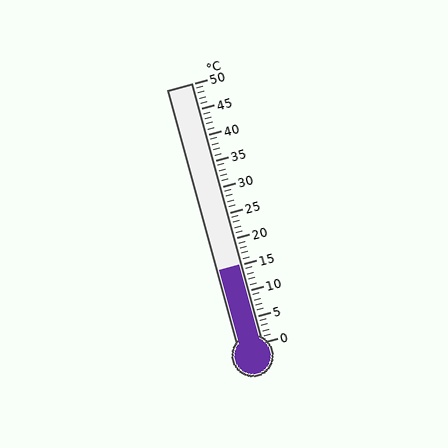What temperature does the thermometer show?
The thermometer shows approximately 15°C.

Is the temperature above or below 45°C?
The temperature is below 45°C.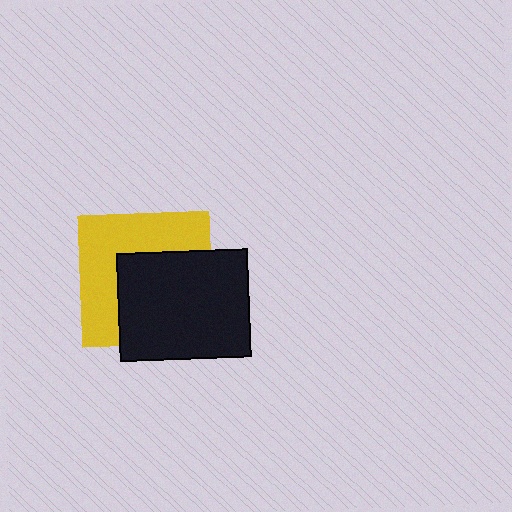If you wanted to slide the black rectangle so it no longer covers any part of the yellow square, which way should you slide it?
Slide it toward the lower-right — that is the most direct way to separate the two shapes.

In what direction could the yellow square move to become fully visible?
The yellow square could move toward the upper-left. That would shift it out from behind the black rectangle entirely.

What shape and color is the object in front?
The object in front is a black rectangle.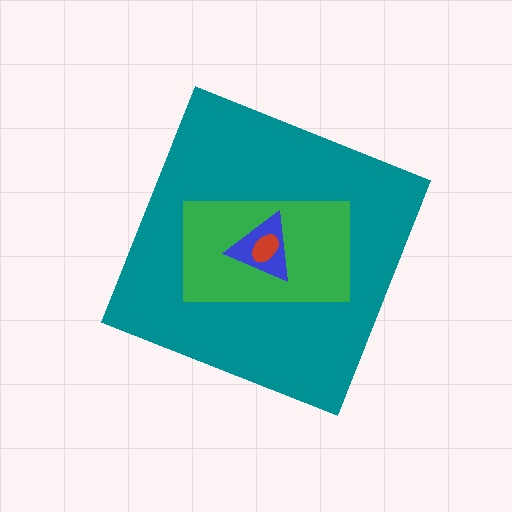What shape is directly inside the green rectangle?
The blue triangle.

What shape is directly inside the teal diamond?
The green rectangle.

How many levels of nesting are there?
4.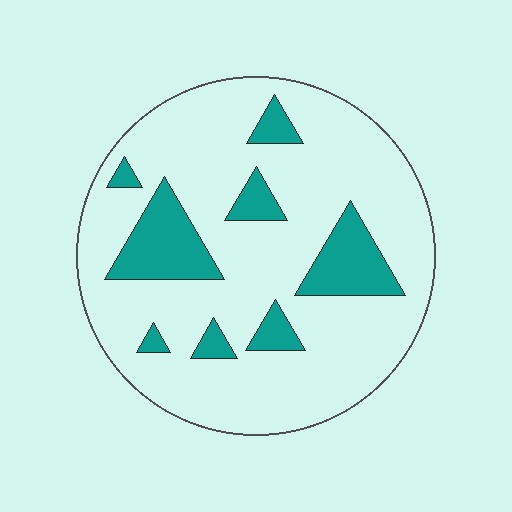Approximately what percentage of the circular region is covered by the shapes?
Approximately 20%.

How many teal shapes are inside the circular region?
8.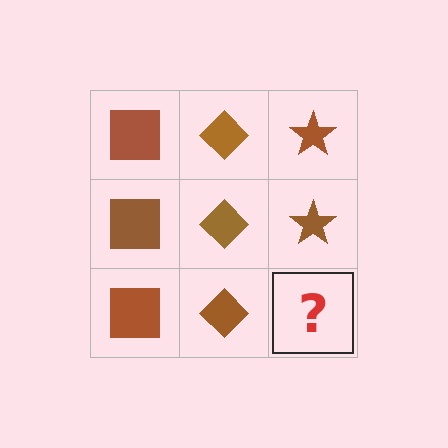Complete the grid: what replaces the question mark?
The question mark should be replaced with a brown star.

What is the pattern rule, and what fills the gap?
The rule is that each column has a consistent shape. The gap should be filled with a brown star.